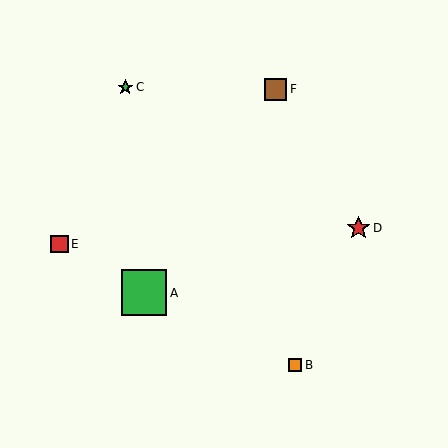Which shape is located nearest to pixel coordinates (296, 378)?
The orange square (labeled B) at (295, 365) is nearest to that location.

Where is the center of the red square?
The center of the red square is at (60, 244).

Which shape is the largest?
The green square (labeled A) is the largest.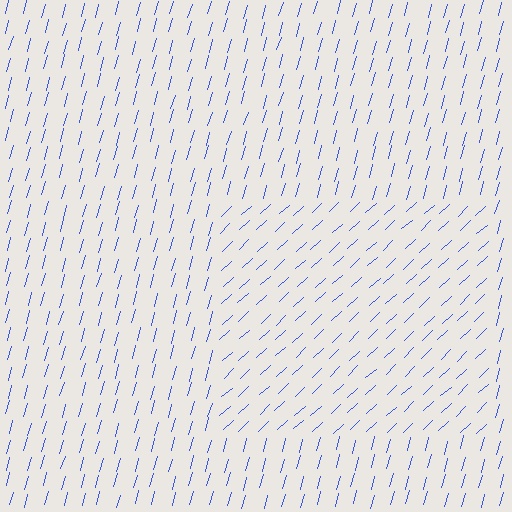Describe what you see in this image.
The image is filled with small blue line segments. A rectangle region in the image has lines oriented differently from the surrounding lines, creating a visible texture boundary.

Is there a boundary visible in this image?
Yes, there is a texture boundary formed by a change in line orientation.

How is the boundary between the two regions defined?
The boundary is defined purely by a change in line orientation (approximately 32 degrees difference). All lines are the same color and thickness.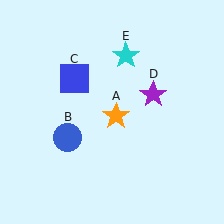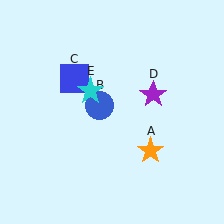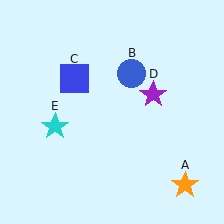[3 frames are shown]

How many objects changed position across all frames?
3 objects changed position: orange star (object A), blue circle (object B), cyan star (object E).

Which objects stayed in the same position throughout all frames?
Blue square (object C) and purple star (object D) remained stationary.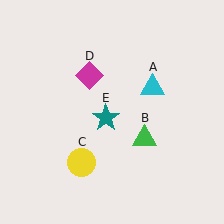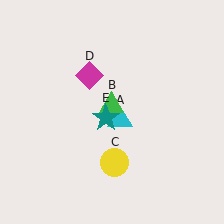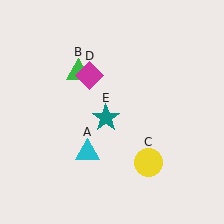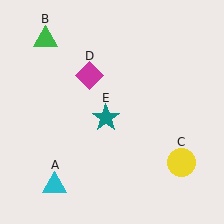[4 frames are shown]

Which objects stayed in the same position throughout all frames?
Magenta diamond (object D) and teal star (object E) remained stationary.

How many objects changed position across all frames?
3 objects changed position: cyan triangle (object A), green triangle (object B), yellow circle (object C).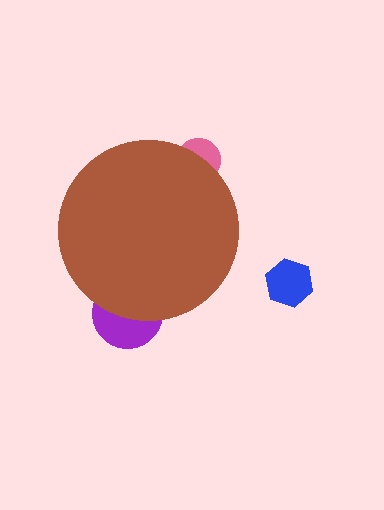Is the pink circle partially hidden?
Yes, the pink circle is partially hidden behind the brown circle.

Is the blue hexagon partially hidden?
No, the blue hexagon is fully visible.